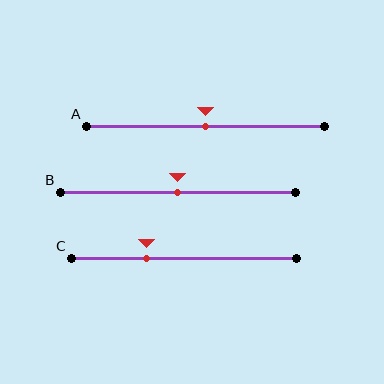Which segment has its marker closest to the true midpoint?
Segment A has its marker closest to the true midpoint.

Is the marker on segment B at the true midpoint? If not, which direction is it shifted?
Yes, the marker on segment B is at the true midpoint.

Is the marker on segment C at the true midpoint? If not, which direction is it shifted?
No, the marker on segment C is shifted to the left by about 17% of the segment length.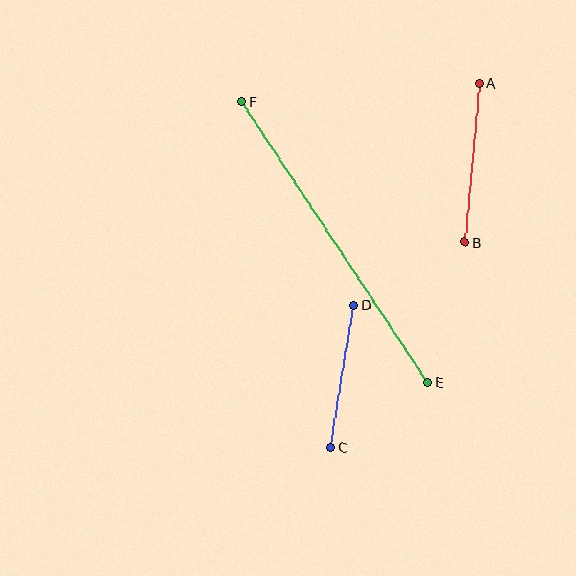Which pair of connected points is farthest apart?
Points E and F are farthest apart.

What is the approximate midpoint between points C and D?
The midpoint is at approximately (343, 376) pixels.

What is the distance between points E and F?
The distance is approximately 337 pixels.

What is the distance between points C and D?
The distance is approximately 144 pixels.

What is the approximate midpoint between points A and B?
The midpoint is at approximately (472, 163) pixels.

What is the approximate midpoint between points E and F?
The midpoint is at approximately (335, 242) pixels.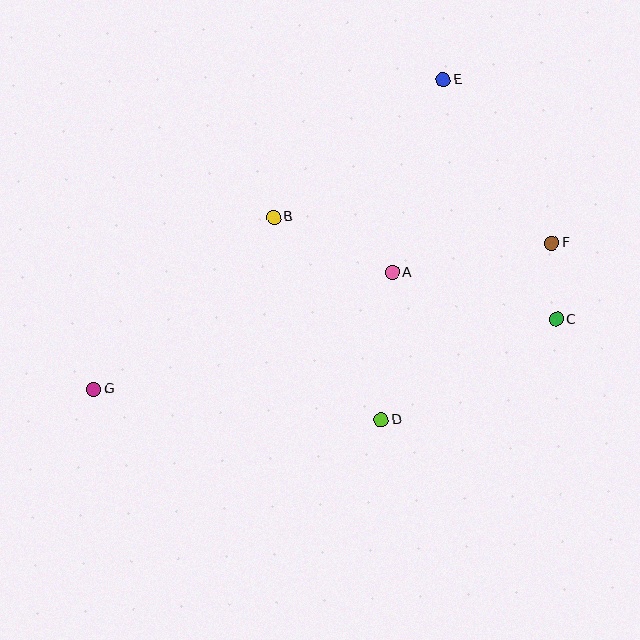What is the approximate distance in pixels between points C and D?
The distance between C and D is approximately 202 pixels.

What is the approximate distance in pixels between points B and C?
The distance between B and C is approximately 301 pixels.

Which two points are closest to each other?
Points C and F are closest to each other.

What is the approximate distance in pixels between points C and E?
The distance between C and E is approximately 265 pixels.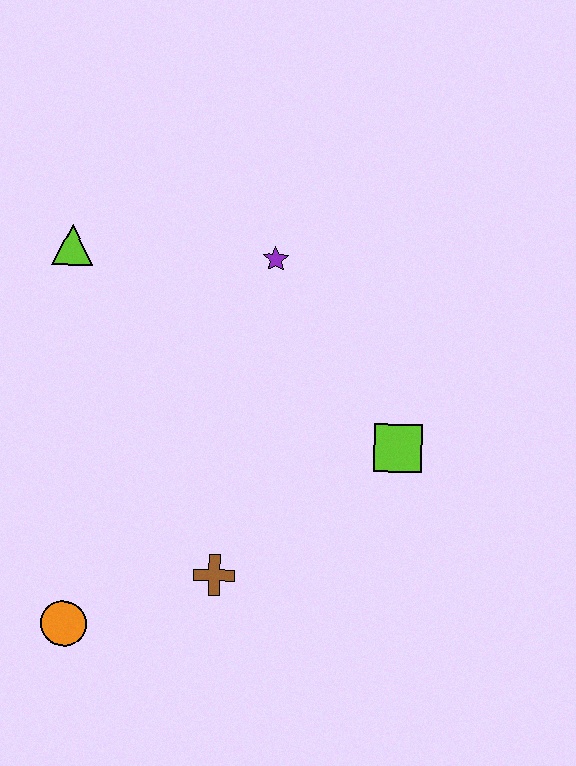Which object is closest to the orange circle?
The brown cross is closest to the orange circle.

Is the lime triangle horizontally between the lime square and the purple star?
No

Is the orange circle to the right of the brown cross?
No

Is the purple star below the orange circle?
No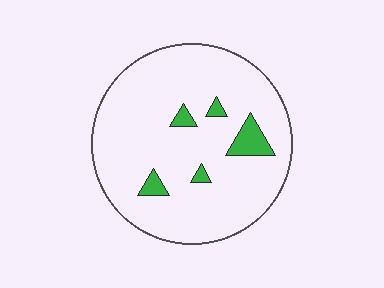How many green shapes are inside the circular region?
5.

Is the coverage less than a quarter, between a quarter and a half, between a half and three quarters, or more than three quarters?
Less than a quarter.